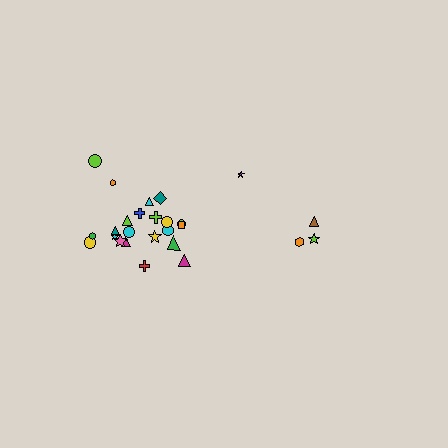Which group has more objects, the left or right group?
The left group.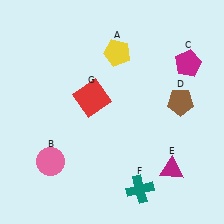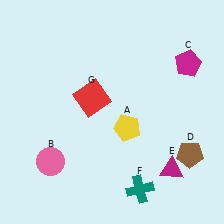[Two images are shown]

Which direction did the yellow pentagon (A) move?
The yellow pentagon (A) moved down.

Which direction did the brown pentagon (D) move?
The brown pentagon (D) moved down.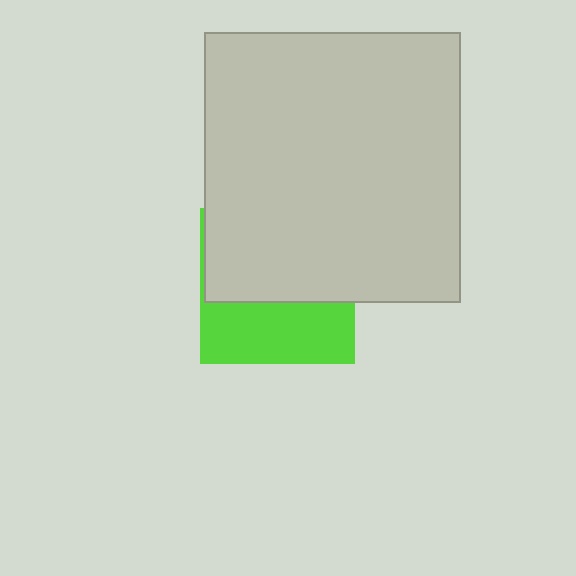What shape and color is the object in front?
The object in front is a light gray rectangle.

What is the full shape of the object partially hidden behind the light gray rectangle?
The partially hidden object is a lime square.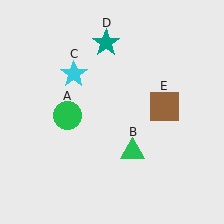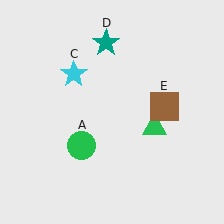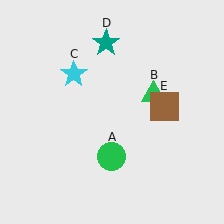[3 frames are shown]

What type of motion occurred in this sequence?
The green circle (object A), green triangle (object B) rotated counterclockwise around the center of the scene.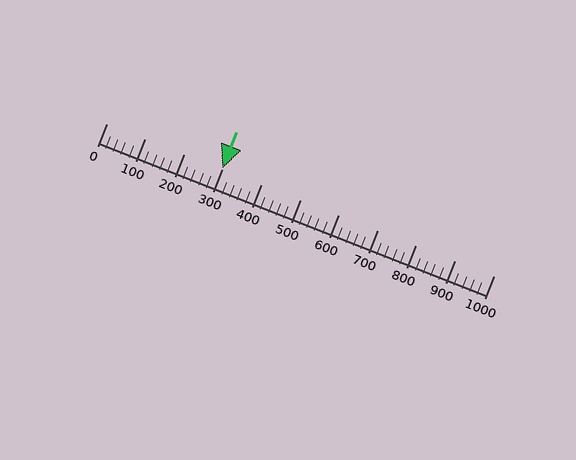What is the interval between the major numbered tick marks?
The major tick marks are spaced 100 units apart.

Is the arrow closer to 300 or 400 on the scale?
The arrow is closer to 300.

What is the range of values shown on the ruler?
The ruler shows values from 0 to 1000.